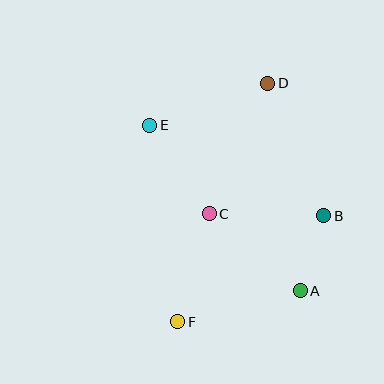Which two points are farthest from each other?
Points D and F are farthest from each other.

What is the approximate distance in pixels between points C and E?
The distance between C and E is approximately 107 pixels.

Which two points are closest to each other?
Points A and B are closest to each other.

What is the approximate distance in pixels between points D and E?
The distance between D and E is approximately 125 pixels.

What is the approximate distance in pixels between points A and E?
The distance between A and E is approximately 224 pixels.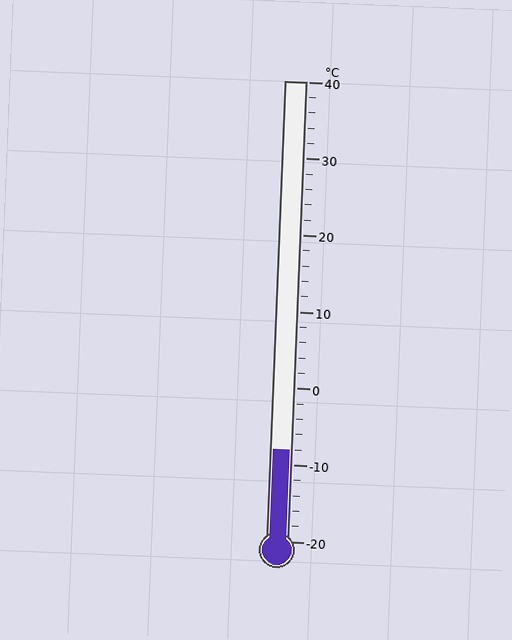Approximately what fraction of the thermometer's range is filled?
The thermometer is filled to approximately 20% of its range.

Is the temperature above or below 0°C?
The temperature is below 0°C.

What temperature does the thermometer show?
The thermometer shows approximately -8°C.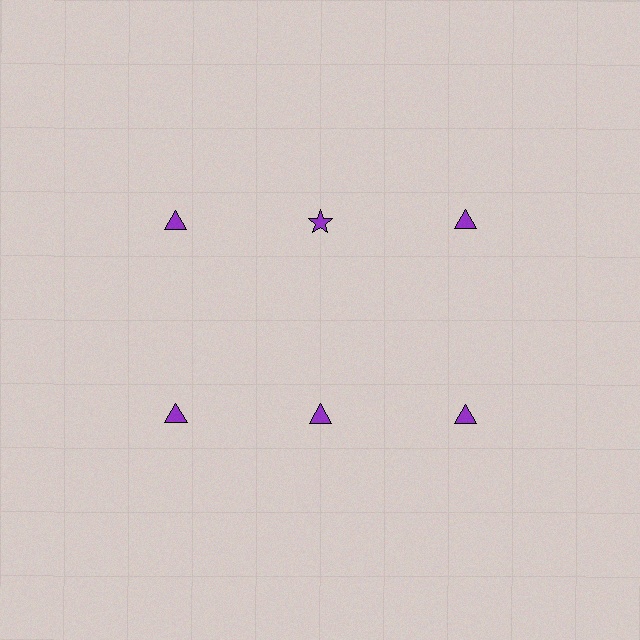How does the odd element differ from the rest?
It has a different shape: star instead of triangle.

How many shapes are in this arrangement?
There are 6 shapes arranged in a grid pattern.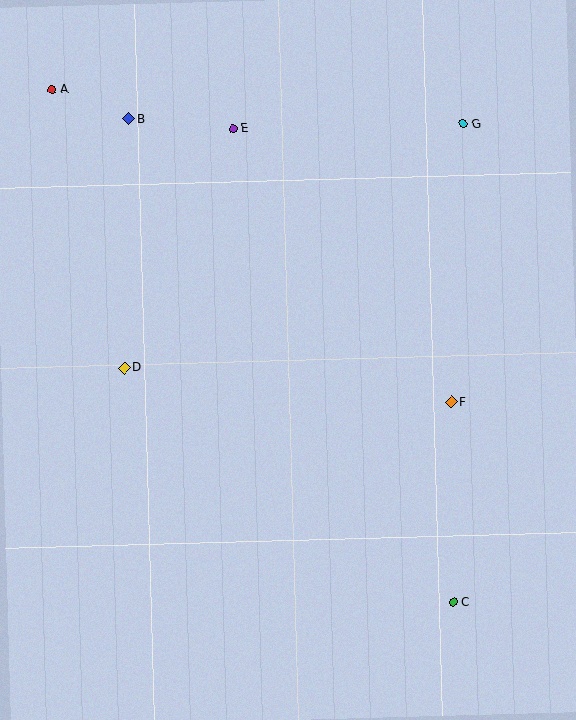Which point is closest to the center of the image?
Point D at (124, 368) is closest to the center.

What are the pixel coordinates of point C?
Point C is at (453, 602).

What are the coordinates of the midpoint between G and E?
The midpoint between G and E is at (348, 126).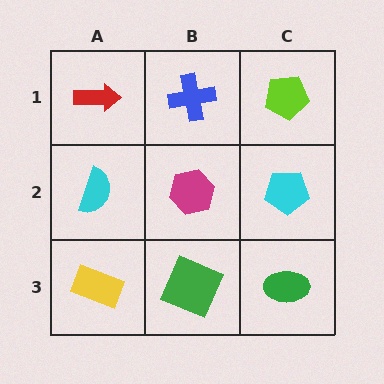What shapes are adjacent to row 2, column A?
A red arrow (row 1, column A), a yellow rectangle (row 3, column A), a magenta hexagon (row 2, column B).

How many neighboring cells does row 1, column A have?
2.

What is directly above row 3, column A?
A cyan semicircle.